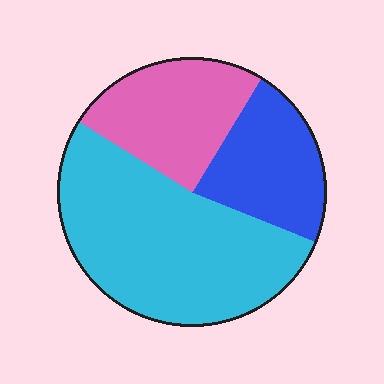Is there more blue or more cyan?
Cyan.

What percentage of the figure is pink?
Pink takes up about one quarter (1/4) of the figure.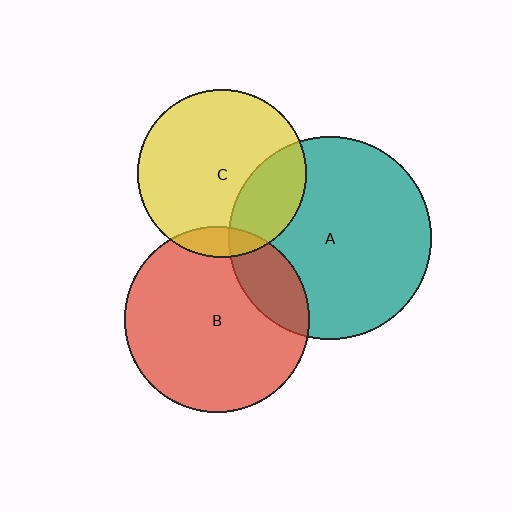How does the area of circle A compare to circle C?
Approximately 1.4 times.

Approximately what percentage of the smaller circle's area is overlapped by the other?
Approximately 20%.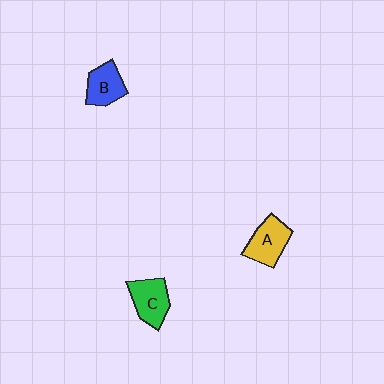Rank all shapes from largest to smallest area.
From largest to smallest: A (yellow), C (green), B (blue).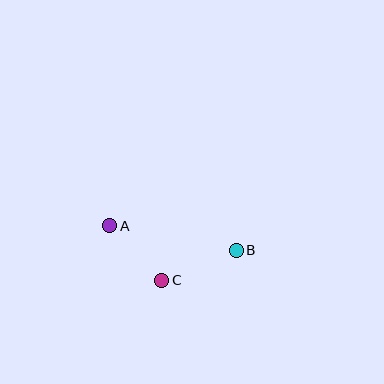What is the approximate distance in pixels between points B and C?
The distance between B and C is approximately 80 pixels.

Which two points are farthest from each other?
Points A and B are farthest from each other.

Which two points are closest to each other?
Points A and C are closest to each other.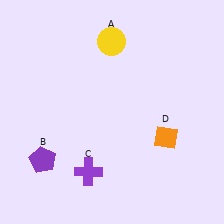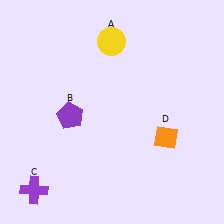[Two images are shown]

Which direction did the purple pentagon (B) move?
The purple pentagon (B) moved up.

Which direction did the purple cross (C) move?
The purple cross (C) moved left.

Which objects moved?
The objects that moved are: the purple pentagon (B), the purple cross (C).